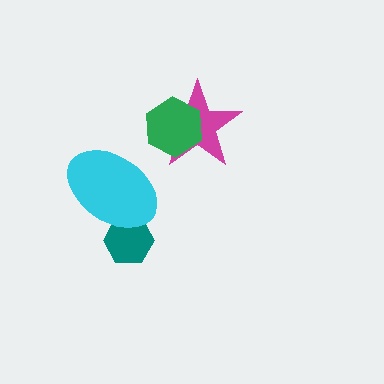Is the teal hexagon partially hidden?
Yes, it is partially covered by another shape.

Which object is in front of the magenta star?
The green hexagon is in front of the magenta star.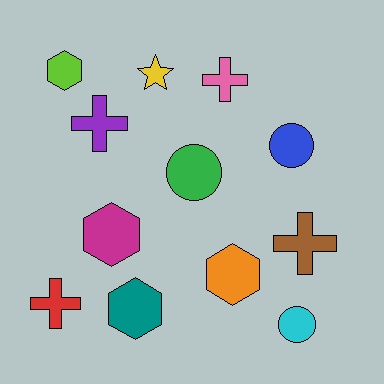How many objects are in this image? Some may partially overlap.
There are 12 objects.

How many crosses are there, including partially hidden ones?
There are 4 crosses.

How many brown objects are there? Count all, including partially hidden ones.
There is 1 brown object.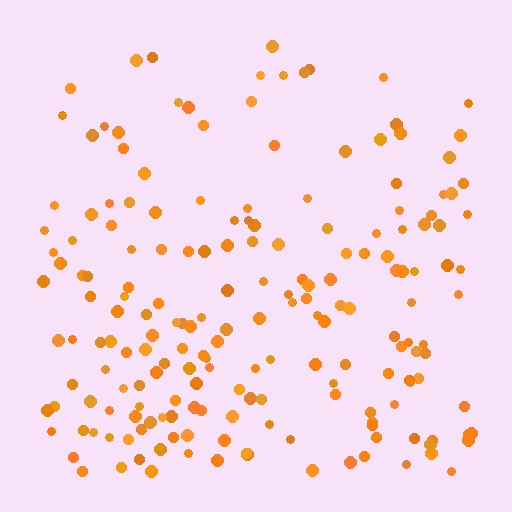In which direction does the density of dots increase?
From top to bottom, with the bottom side densest.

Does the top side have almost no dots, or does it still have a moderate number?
Still a moderate number, just noticeably fewer than the bottom.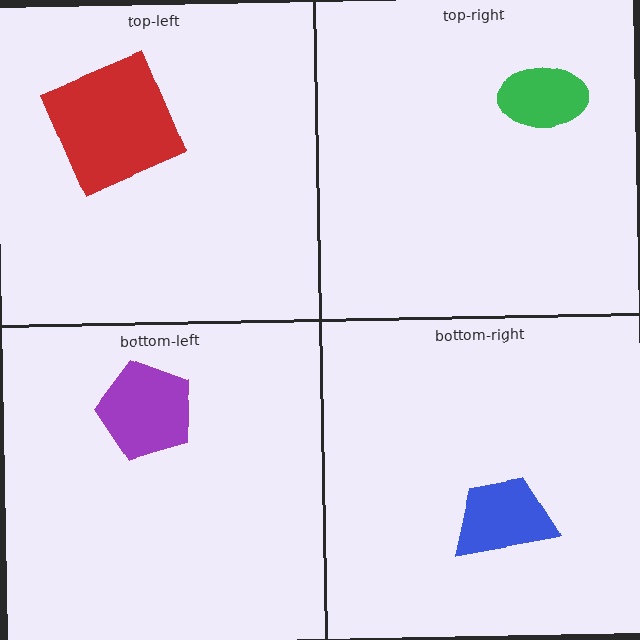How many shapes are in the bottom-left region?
1.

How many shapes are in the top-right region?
1.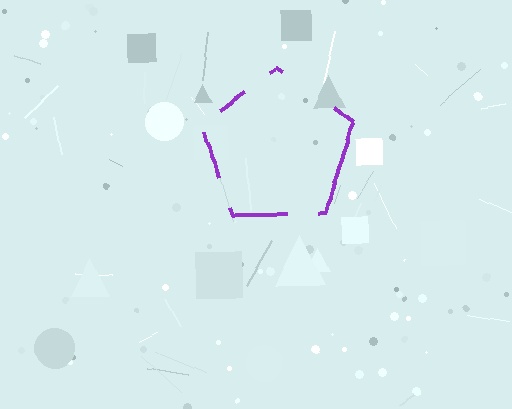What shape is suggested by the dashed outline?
The dashed outline suggests a pentagon.